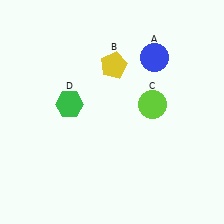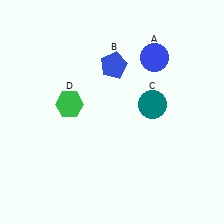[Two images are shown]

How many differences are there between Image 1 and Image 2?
There are 2 differences between the two images.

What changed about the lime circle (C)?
In Image 1, C is lime. In Image 2, it changed to teal.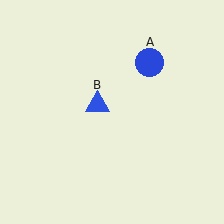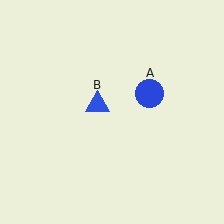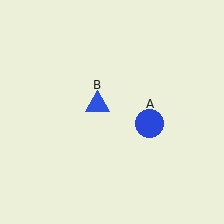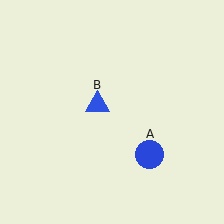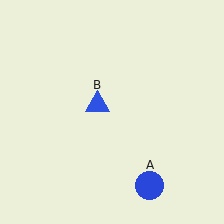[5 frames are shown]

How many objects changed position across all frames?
1 object changed position: blue circle (object A).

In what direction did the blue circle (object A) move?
The blue circle (object A) moved down.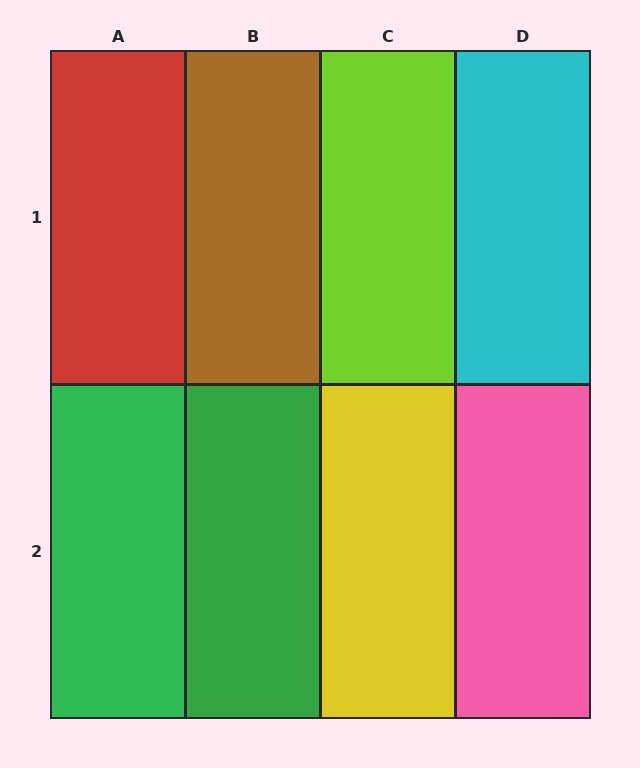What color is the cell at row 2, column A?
Green.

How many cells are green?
2 cells are green.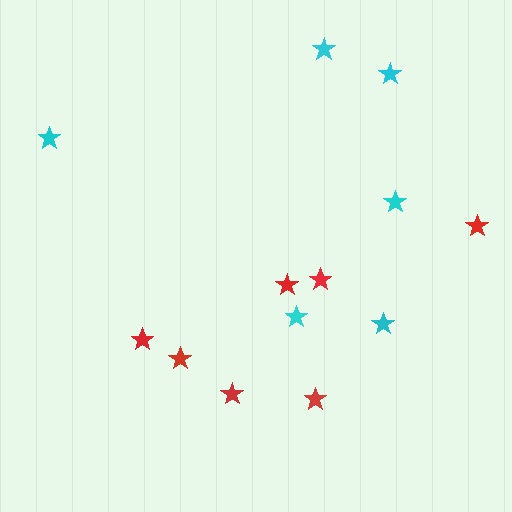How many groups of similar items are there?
There are 2 groups: one group of red stars (7) and one group of cyan stars (6).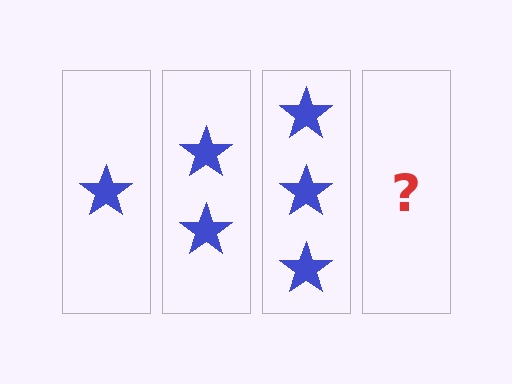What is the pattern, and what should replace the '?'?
The pattern is that each step adds one more star. The '?' should be 4 stars.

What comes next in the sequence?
The next element should be 4 stars.